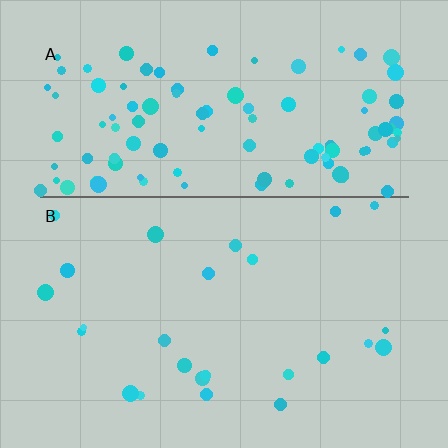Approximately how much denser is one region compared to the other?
Approximately 4.1× — region A over region B.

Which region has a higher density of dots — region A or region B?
A (the top).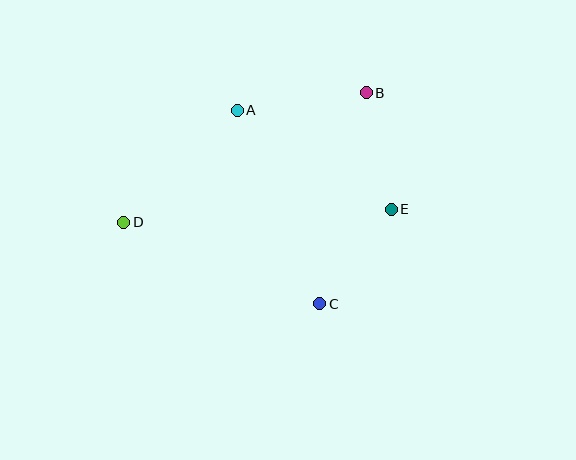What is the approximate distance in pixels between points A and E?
The distance between A and E is approximately 183 pixels.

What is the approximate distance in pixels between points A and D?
The distance between A and D is approximately 159 pixels.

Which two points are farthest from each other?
Points B and D are farthest from each other.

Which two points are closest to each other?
Points C and E are closest to each other.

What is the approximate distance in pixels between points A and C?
The distance between A and C is approximately 210 pixels.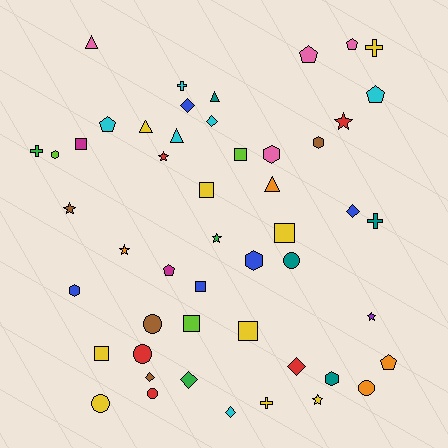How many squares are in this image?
There are 8 squares.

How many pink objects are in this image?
There are 4 pink objects.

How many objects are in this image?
There are 50 objects.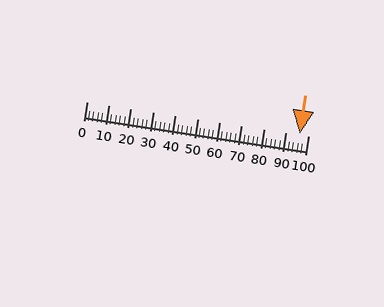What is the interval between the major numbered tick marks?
The major tick marks are spaced 10 units apart.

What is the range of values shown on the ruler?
The ruler shows values from 0 to 100.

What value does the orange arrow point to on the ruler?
The orange arrow points to approximately 96.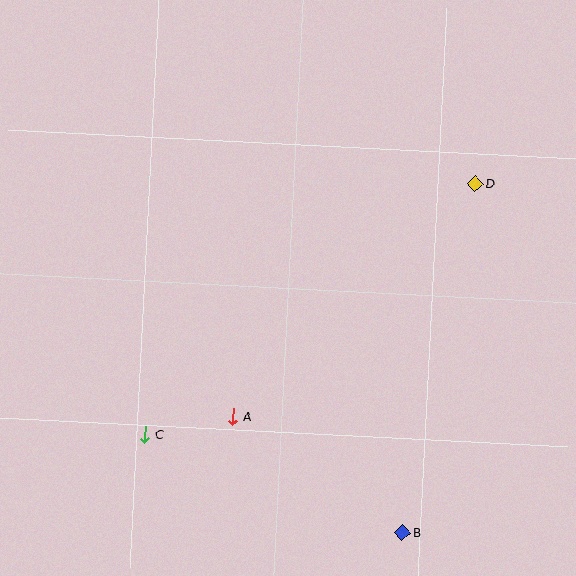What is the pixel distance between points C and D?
The distance between C and D is 414 pixels.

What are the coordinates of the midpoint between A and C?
The midpoint between A and C is at (189, 425).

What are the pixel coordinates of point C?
Point C is at (145, 434).